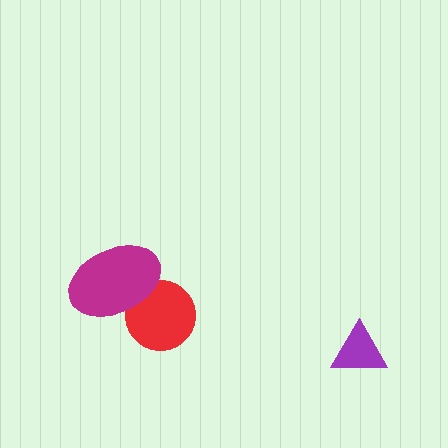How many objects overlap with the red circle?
1 object overlaps with the red circle.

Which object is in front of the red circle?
The magenta ellipse is in front of the red circle.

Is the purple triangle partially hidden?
No, no other shape covers it.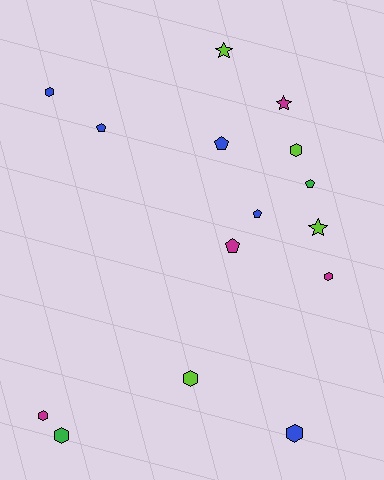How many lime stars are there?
There are 2 lime stars.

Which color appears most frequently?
Blue, with 5 objects.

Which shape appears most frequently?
Hexagon, with 7 objects.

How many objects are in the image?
There are 15 objects.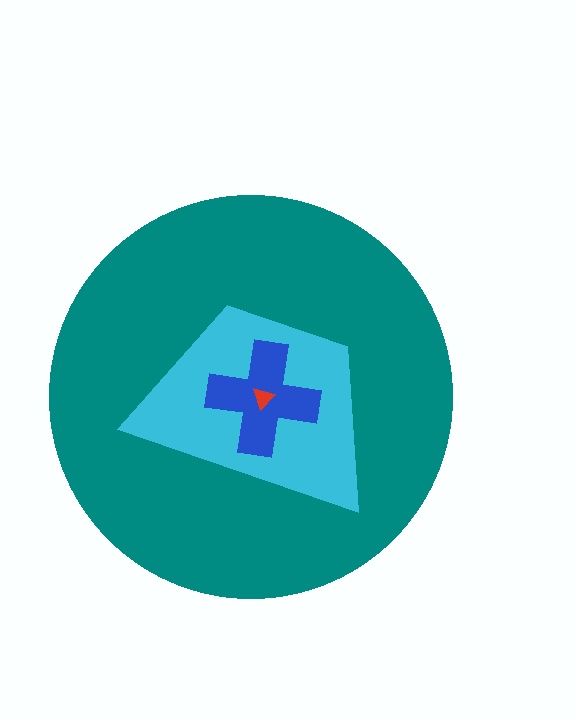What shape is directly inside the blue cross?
The red triangle.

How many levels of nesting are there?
4.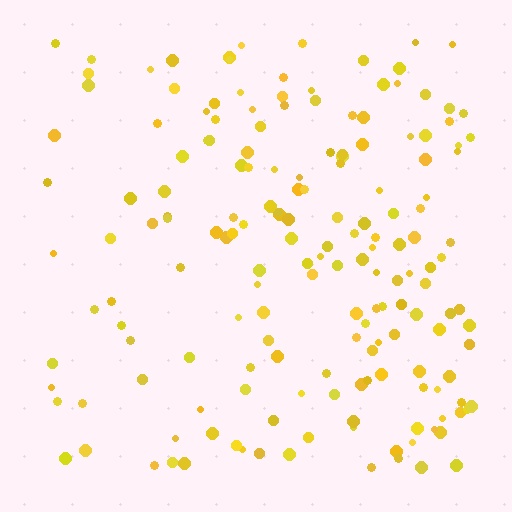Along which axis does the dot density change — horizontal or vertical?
Horizontal.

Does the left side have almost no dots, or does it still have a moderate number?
Still a moderate number, just noticeably fewer than the right.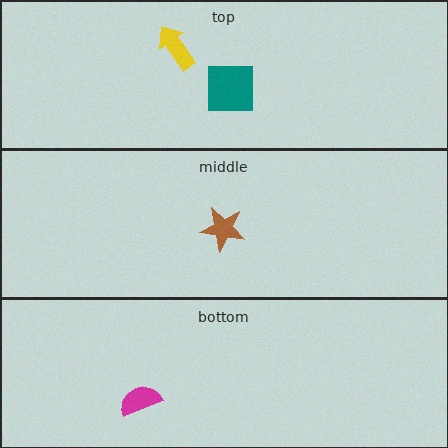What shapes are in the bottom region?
The magenta semicircle.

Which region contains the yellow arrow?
The top region.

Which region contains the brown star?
The middle region.